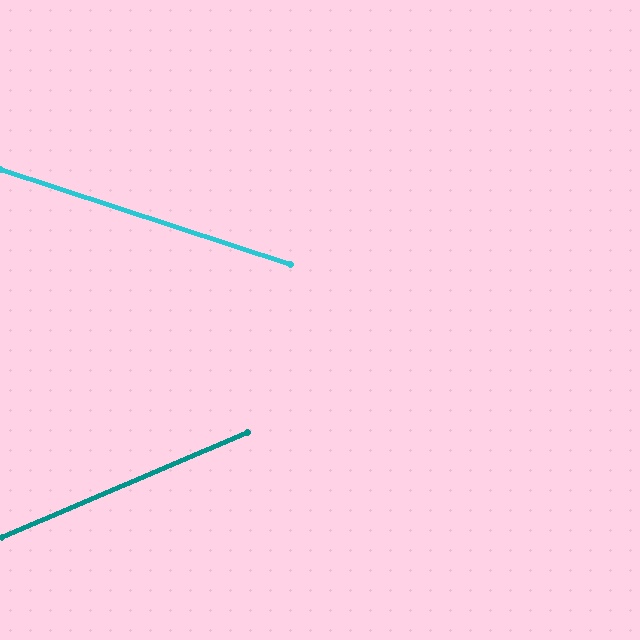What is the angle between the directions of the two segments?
Approximately 41 degrees.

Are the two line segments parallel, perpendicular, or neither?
Neither parallel nor perpendicular — they differ by about 41°.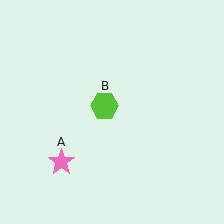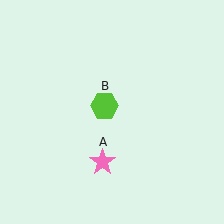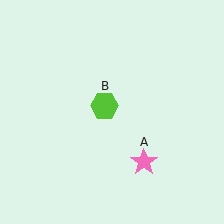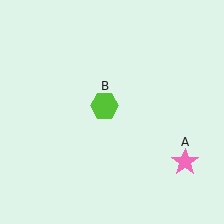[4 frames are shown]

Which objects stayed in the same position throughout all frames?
Lime hexagon (object B) remained stationary.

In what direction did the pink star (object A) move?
The pink star (object A) moved right.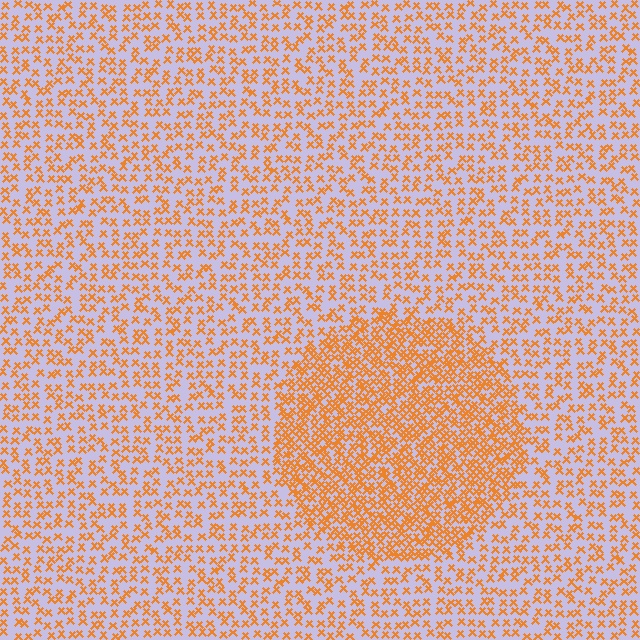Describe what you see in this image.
The image contains small orange elements arranged at two different densities. A circle-shaped region is visible where the elements are more densely packed than the surrounding area.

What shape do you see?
I see a circle.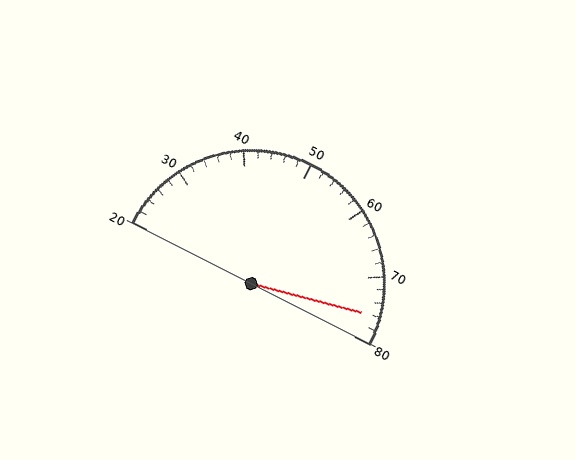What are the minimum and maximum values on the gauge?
The gauge ranges from 20 to 80.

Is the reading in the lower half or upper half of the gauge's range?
The reading is in the upper half of the range (20 to 80).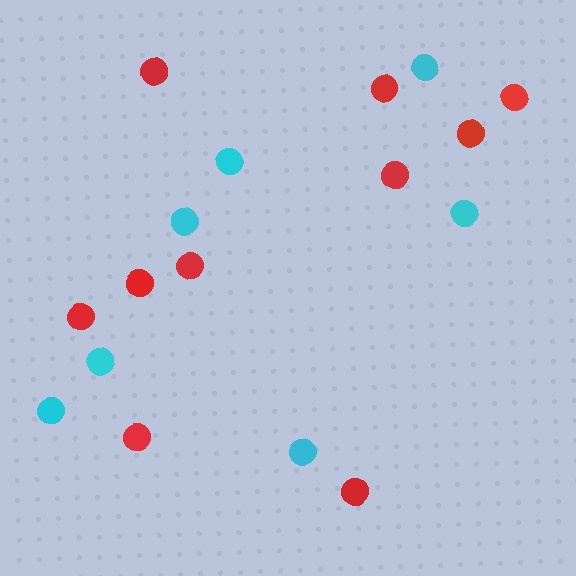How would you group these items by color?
There are 2 groups: one group of cyan circles (7) and one group of red circles (10).